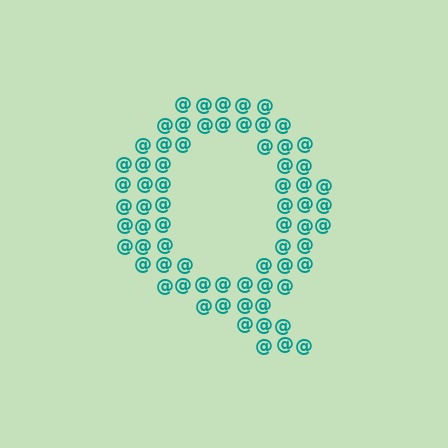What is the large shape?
The large shape is the letter Q.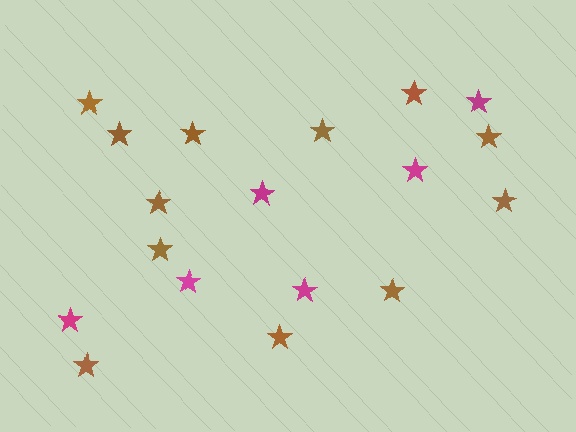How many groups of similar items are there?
There are 2 groups: one group of brown stars (12) and one group of magenta stars (6).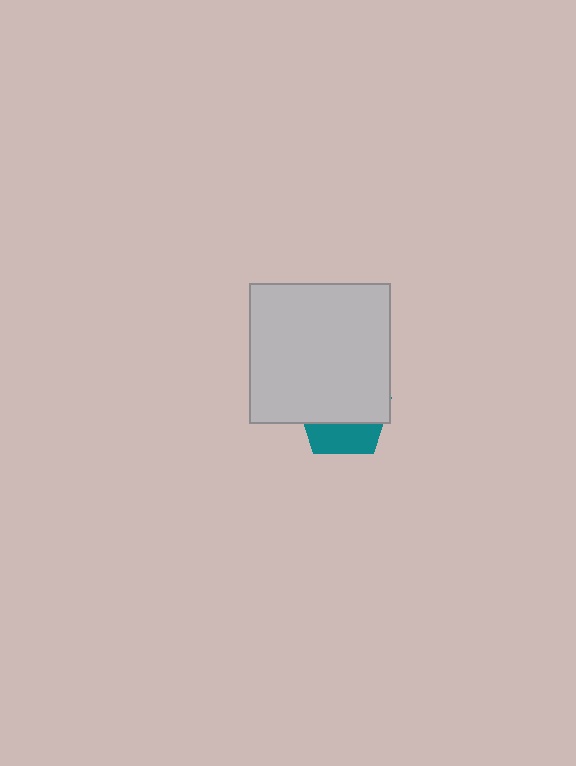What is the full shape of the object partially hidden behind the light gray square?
The partially hidden object is a teal pentagon.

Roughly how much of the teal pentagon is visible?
A small part of it is visible (roughly 35%).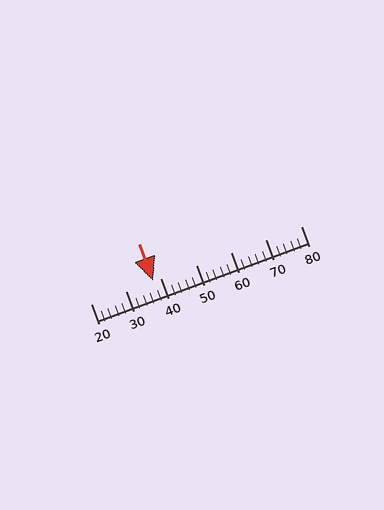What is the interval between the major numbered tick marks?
The major tick marks are spaced 10 units apart.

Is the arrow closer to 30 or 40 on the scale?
The arrow is closer to 40.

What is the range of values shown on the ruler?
The ruler shows values from 20 to 80.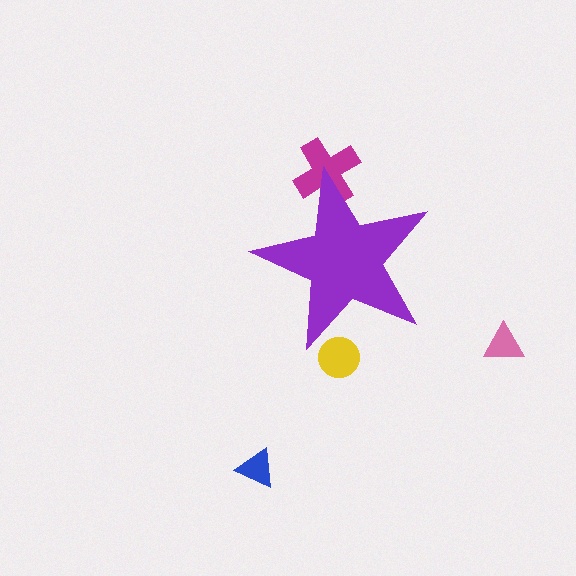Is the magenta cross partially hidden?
Yes, the magenta cross is partially hidden behind the purple star.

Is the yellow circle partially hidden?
Yes, the yellow circle is partially hidden behind the purple star.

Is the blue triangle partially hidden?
No, the blue triangle is fully visible.